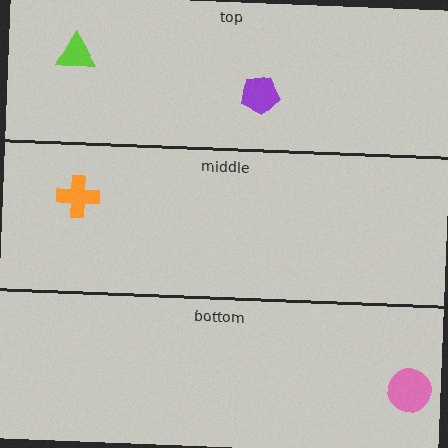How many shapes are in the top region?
2.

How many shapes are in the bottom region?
1.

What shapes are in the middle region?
The orange cross.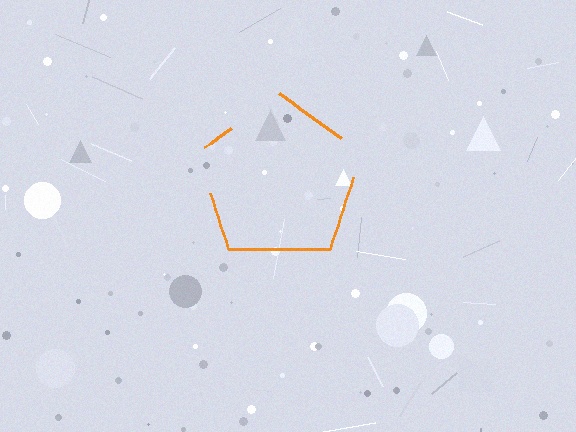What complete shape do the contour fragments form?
The contour fragments form a pentagon.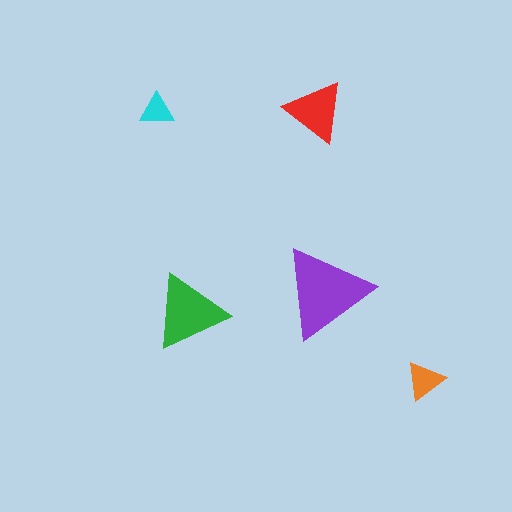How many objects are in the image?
There are 5 objects in the image.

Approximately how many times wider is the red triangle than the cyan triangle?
About 2 times wider.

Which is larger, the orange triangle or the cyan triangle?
The orange one.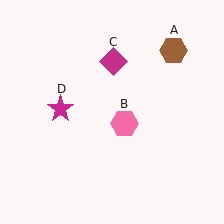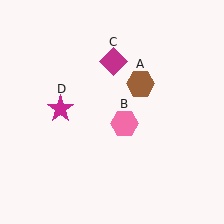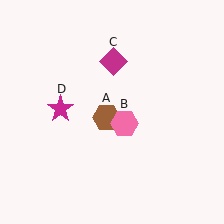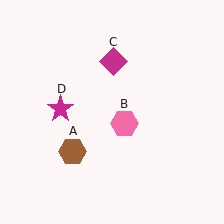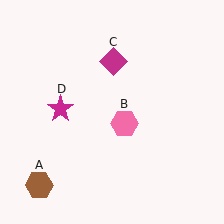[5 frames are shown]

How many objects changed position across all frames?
1 object changed position: brown hexagon (object A).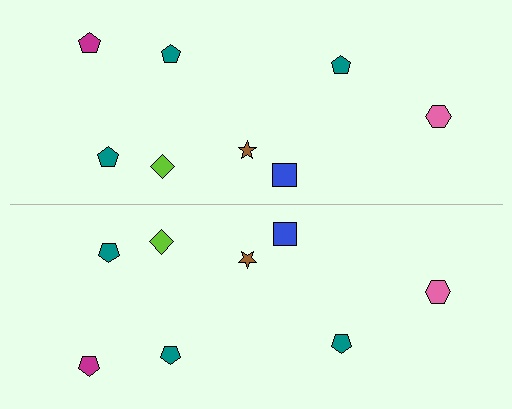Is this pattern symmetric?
Yes, this pattern has bilateral (reflection) symmetry.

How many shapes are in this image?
There are 16 shapes in this image.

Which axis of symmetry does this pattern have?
The pattern has a horizontal axis of symmetry running through the center of the image.